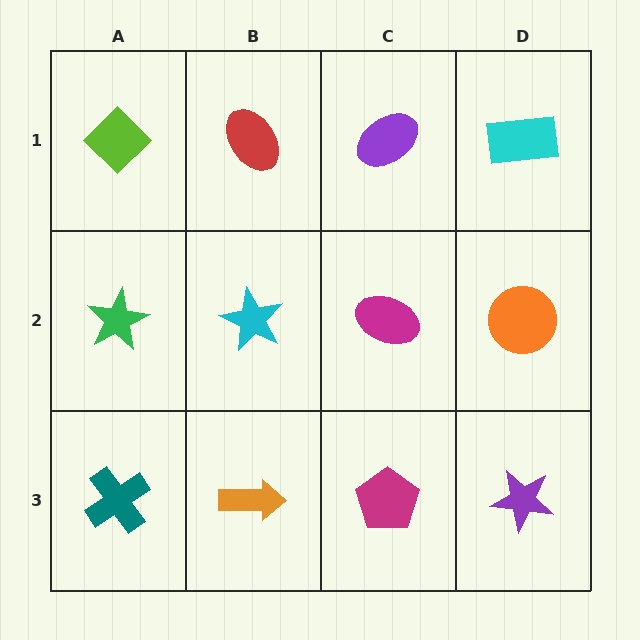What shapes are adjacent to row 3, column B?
A cyan star (row 2, column B), a teal cross (row 3, column A), a magenta pentagon (row 3, column C).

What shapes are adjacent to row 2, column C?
A purple ellipse (row 1, column C), a magenta pentagon (row 3, column C), a cyan star (row 2, column B), an orange circle (row 2, column D).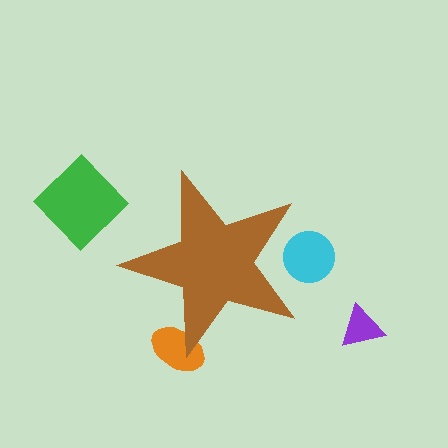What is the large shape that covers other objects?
A brown star.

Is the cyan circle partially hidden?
Yes, the cyan circle is partially hidden behind the brown star.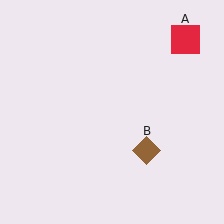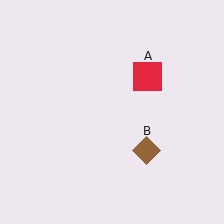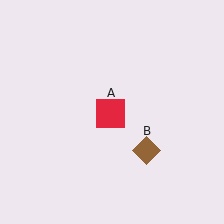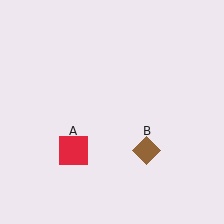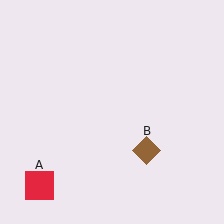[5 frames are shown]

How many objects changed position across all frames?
1 object changed position: red square (object A).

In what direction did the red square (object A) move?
The red square (object A) moved down and to the left.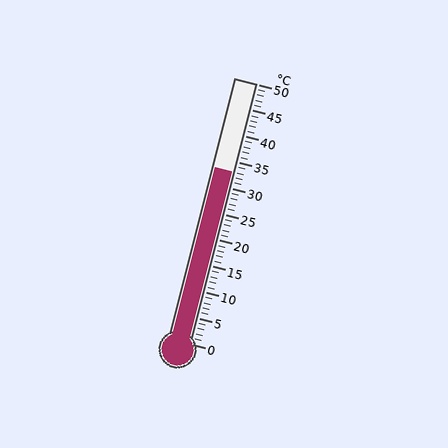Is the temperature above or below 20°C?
The temperature is above 20°C.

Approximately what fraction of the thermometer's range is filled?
The thermometer is filled to approximately 65% of its range.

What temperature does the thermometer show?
The thermometer shows approximately 33°C.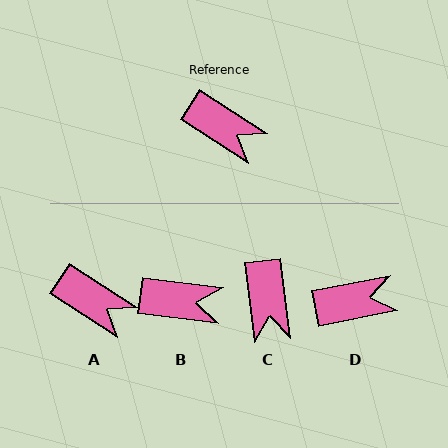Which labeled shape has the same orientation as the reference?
A.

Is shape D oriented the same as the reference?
No, it is off by about 44 degrees.